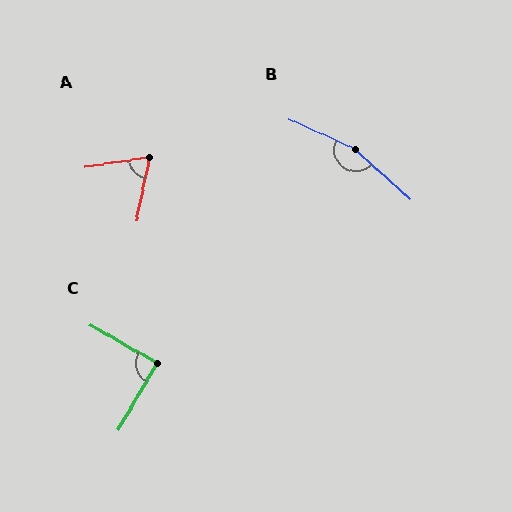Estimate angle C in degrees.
Approximately 90 degrees.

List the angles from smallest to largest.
A (70°), C (90°), B (161°).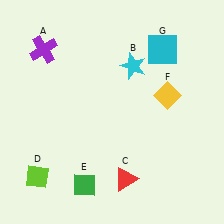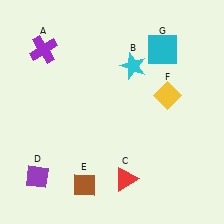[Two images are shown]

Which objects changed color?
D changed from lime to purple. E changed from green to brown.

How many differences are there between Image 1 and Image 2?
There are 2 differences between the two images.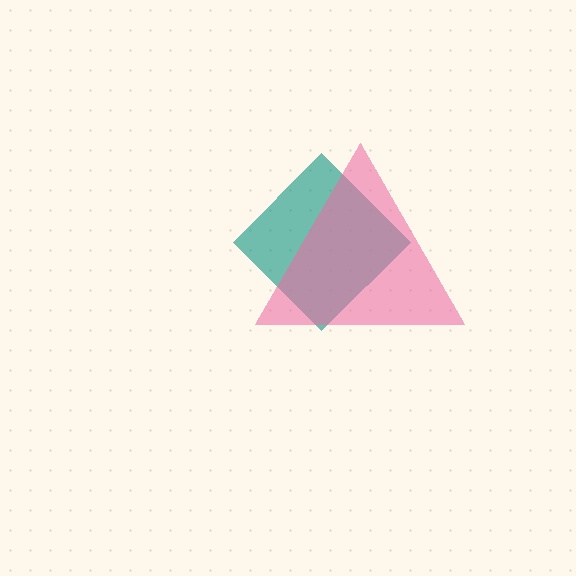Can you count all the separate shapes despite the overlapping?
Yes, there are 2 separate shapes.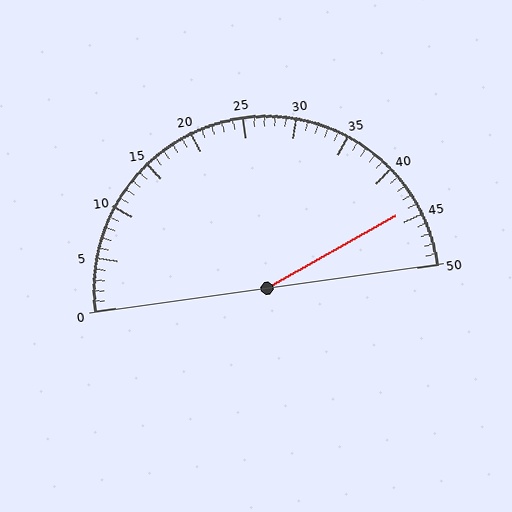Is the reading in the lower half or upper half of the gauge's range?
The reading is in the upper half of the range (0 to 50).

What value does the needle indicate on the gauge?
The needle indicates approximately 44.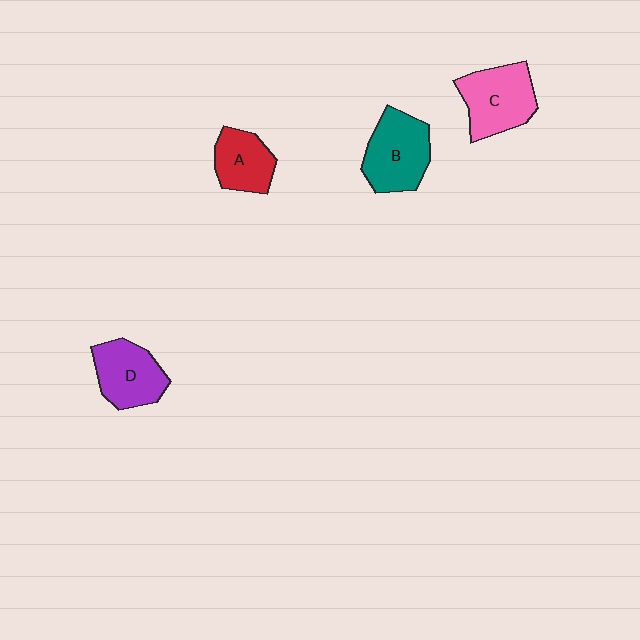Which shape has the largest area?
Shape B (teal).